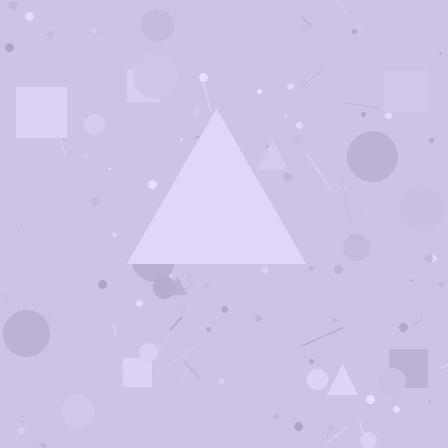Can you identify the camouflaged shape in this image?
The camouflaged shape is a triangle.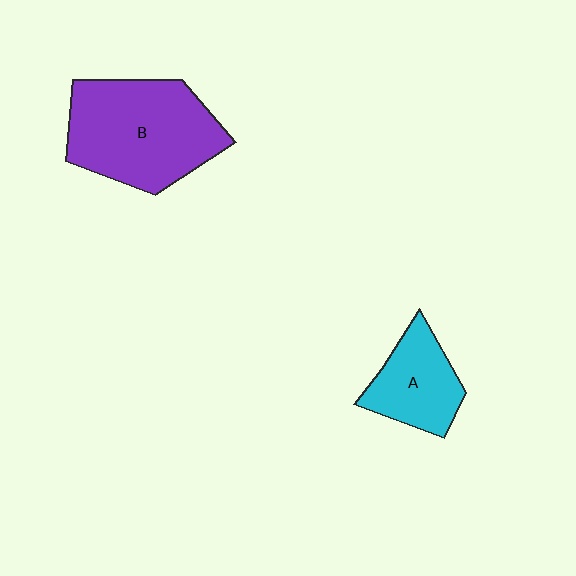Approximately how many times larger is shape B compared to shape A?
Approximately 1.9 times.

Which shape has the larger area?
Shape B (purple).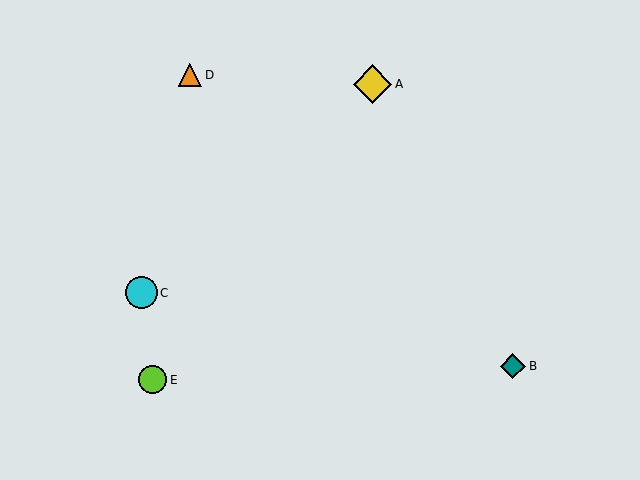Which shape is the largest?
The yellow diamond (labeled A) is the largest.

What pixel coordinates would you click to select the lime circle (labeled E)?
Click at (152, 380) to select the lime circle E.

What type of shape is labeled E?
Shape E is a lime circle.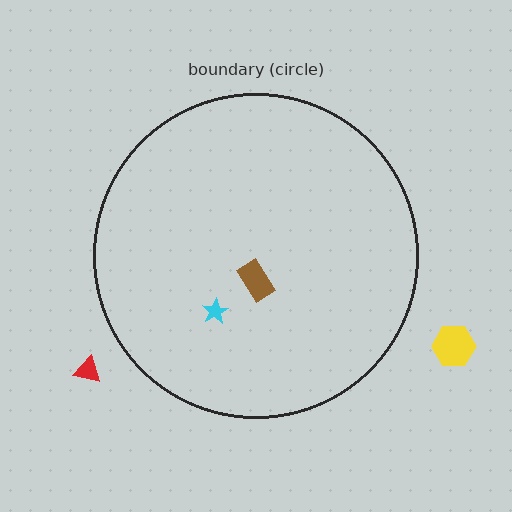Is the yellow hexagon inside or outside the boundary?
Outside.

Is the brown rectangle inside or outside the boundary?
Inside.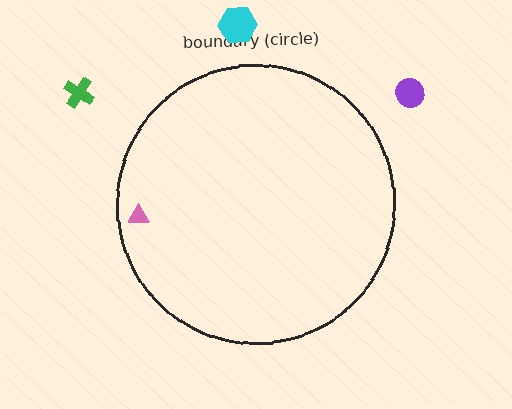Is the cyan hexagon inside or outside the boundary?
Outside.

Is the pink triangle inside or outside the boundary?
Inside.